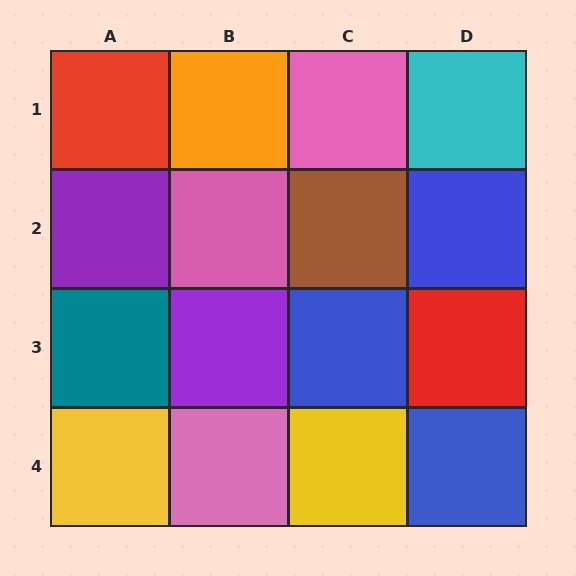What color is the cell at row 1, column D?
Cyan.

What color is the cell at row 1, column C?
Pink.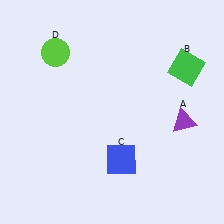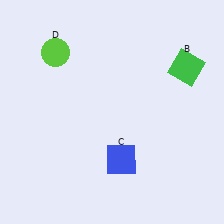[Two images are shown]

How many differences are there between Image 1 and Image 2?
There is 1 difference between the two images.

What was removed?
The purple triangle (A) was removed in Image 2.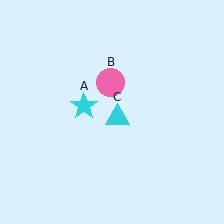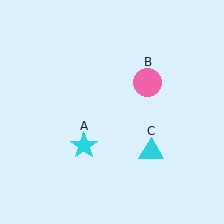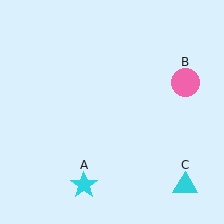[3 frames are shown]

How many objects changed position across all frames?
3 objects changed position: cyan star (object A), pink circle (object B), cyan triangle (object C).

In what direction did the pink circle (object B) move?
The pink circle (object B) moved right.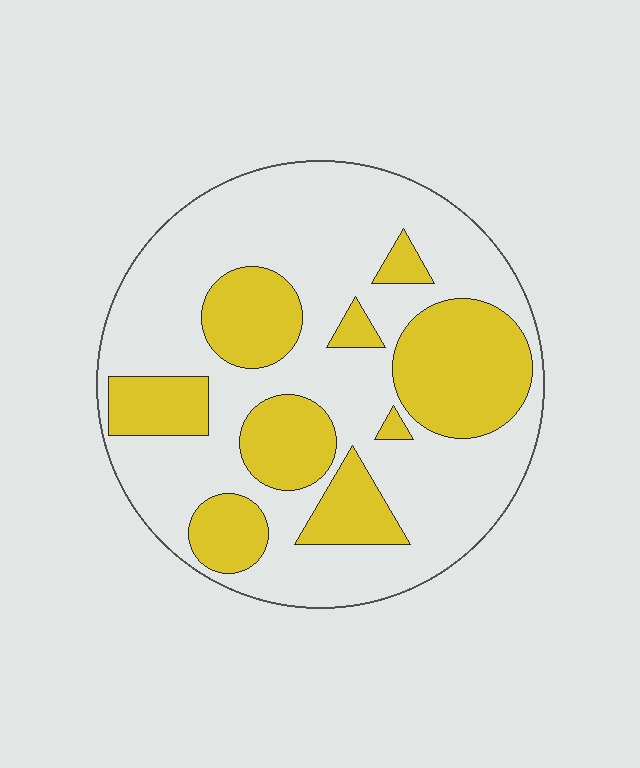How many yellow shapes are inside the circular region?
9.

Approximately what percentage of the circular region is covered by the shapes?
Approximately 35%.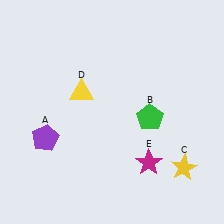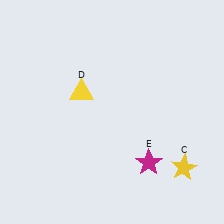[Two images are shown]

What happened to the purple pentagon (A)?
The purple pentagon (A) was removed in Image 2. It was in the bottom-left area of Image 1.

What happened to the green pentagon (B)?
The green pentagon (B) was removed in Image 2. It was in the bottom-right area of Image 1.